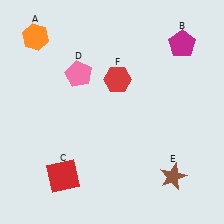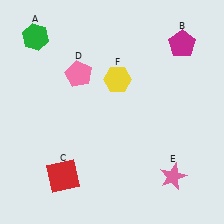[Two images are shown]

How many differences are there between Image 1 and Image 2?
There are 3 differences between the two images.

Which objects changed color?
A changed from orange to green. E changed from brown to pink. F changed from red to yellow.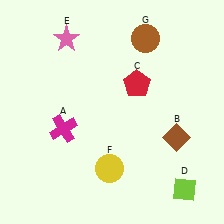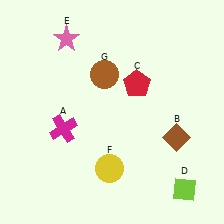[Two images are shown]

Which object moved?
The brown circle (G) moved left.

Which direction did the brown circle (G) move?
The brown circle (G) moved left.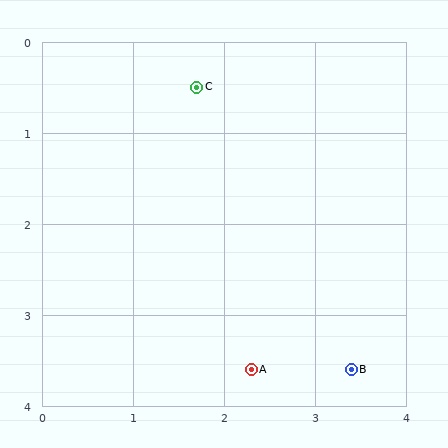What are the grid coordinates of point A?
Point A is at approximately (2.3, 3.6).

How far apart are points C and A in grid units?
Points C and A are about 3.2 grid units apart.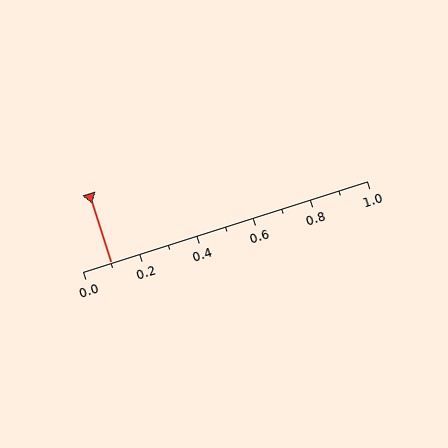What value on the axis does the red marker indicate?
The marker indicates approximately 0.1.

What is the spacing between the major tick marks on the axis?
The major ticks are spaced 0.2 apart.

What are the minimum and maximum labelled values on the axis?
The axis runs from 0.0 to 1.0.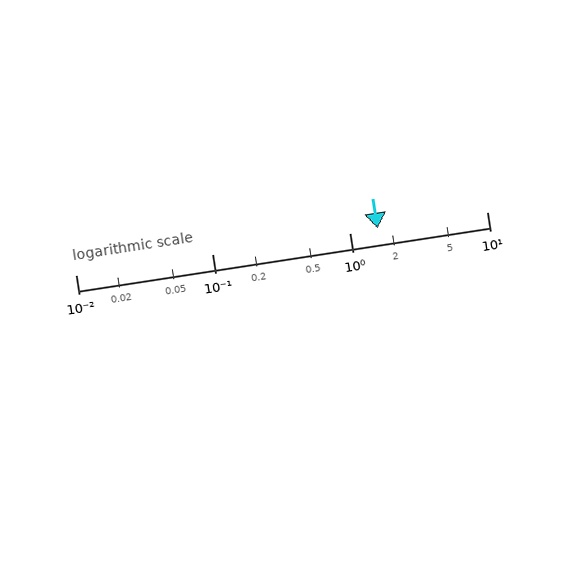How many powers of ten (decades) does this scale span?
The scale spans 3 decades, from 0.01 to 10.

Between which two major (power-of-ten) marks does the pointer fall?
The pointer is between 1 and 10.